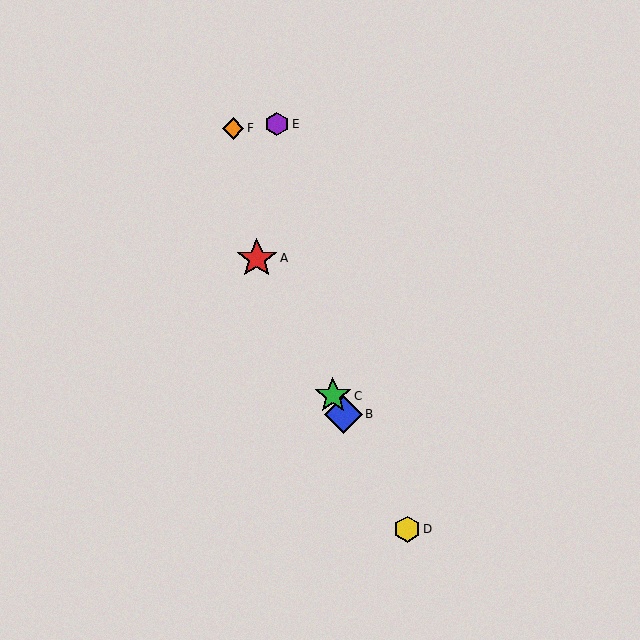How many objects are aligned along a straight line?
4 objects (A, B, C, D) are aligned along a straight line.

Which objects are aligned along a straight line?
Objects A, B, C, D are aligned along a straight line.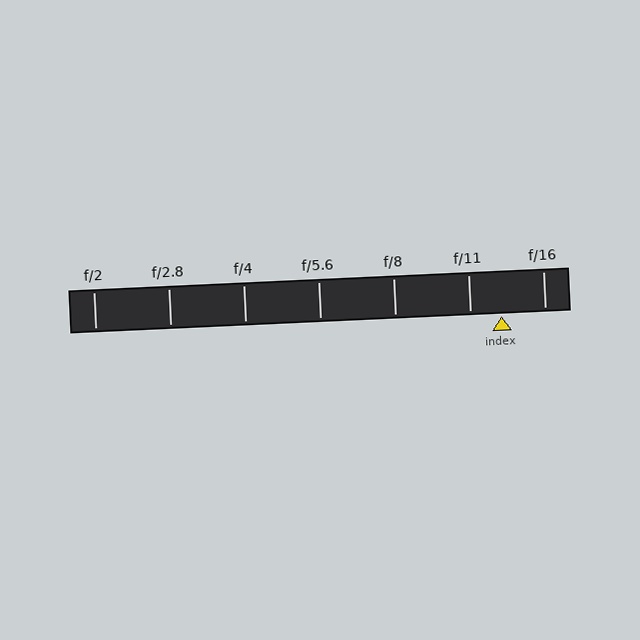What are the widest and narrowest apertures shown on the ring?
The widest aperture shown is f/2 and the narrowest is f/16.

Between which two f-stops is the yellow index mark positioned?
The index mark is between f/11 and f/16.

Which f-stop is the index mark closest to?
The index mark is closest to f/11.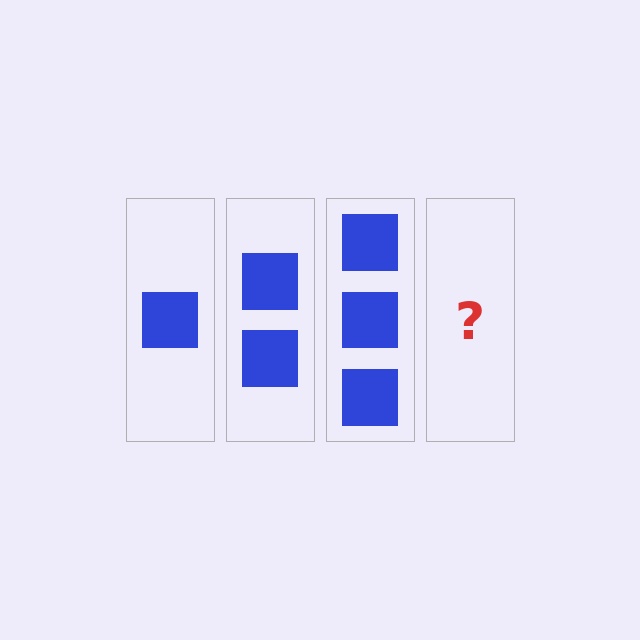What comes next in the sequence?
The next element should be 4 squares.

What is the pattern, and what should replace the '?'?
The pattern is that each step adds one more square. The '?' should be 4 squares.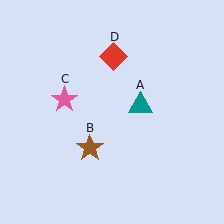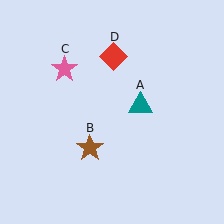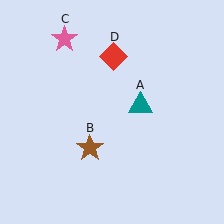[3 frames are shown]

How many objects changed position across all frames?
1 object changed position: pink star (object C).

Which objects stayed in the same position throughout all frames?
Teal triangle (object A) and brown star (object B) and red diamond (object D) remained stationary.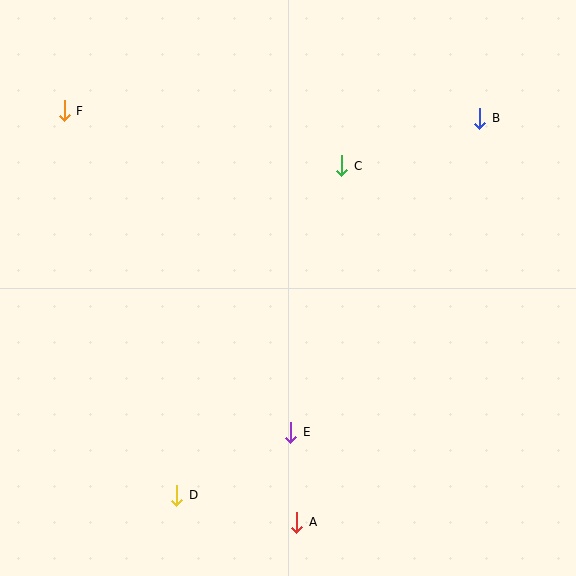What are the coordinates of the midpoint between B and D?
The midpoint between B and D is at (328, 307).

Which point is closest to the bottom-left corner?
Point D is closest to the bottom-left corner.